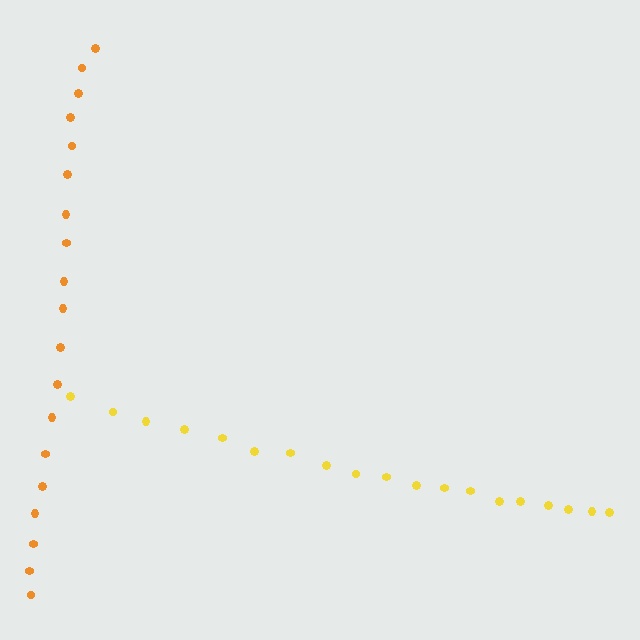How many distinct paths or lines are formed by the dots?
There are 2 distinct paths.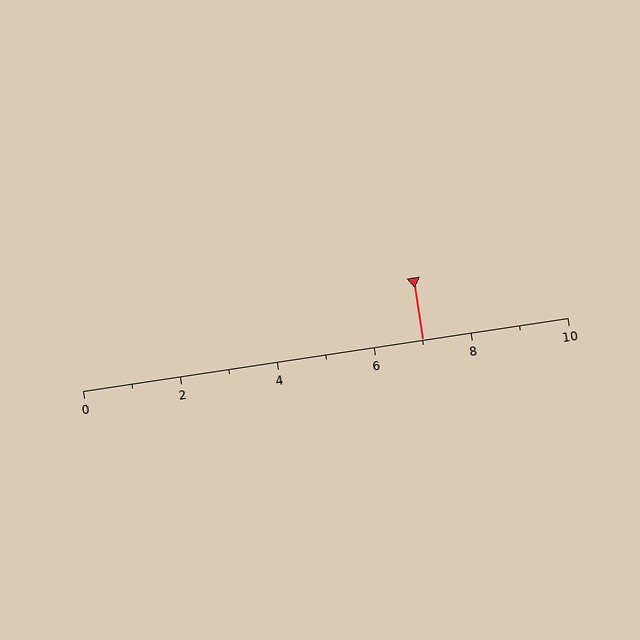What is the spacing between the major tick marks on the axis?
The major ticks are spaced 2 apart.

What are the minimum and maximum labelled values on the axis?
The axis runs from 0 to 10.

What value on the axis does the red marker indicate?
The marker indicates approximately 7.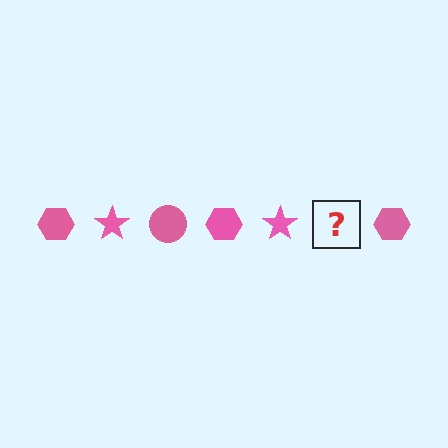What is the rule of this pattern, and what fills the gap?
The rule is that the pattern cycles through hexagon, star, circle shapes in pink. The gap should be filled with a pink circle.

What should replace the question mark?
The question mark should be replaced with a pink circle.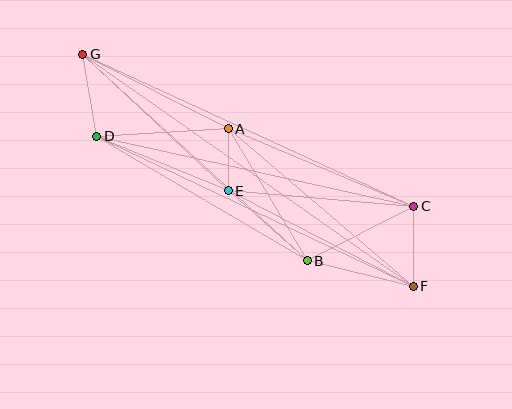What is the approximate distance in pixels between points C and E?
The distance between C and E is approximately 186 pixels.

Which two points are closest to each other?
Points A and E are closest to each other.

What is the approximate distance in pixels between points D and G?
The distance between D and G is approximately 83 pixels.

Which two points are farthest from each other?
Points F and G are farthest from each other.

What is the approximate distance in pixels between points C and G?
The distance between C and G is approximately 364 pixels.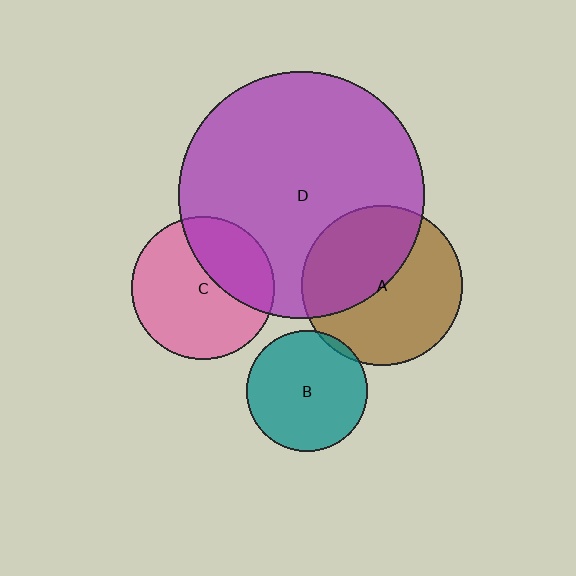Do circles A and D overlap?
Yes.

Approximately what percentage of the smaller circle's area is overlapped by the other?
Approximately 45%.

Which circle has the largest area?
Circle D (purple).